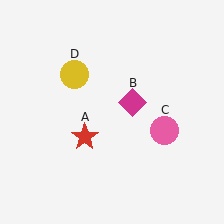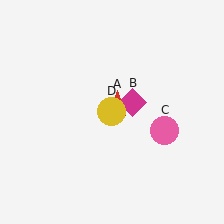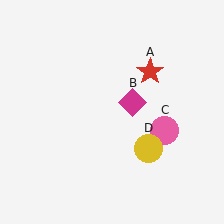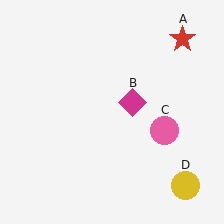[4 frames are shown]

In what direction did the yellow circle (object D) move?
The yellow circle (object D) moved down and to the right.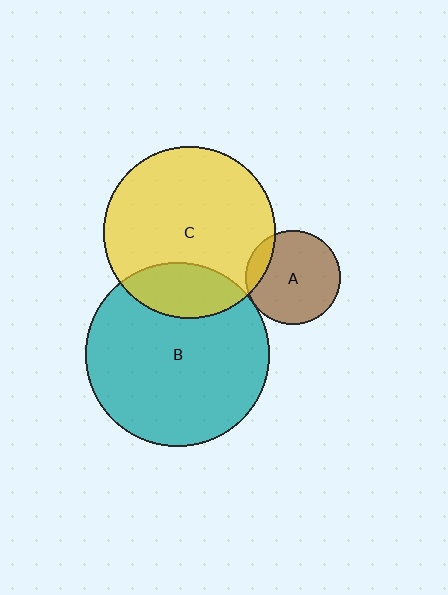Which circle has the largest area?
Circle B (teal).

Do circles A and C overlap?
Yes.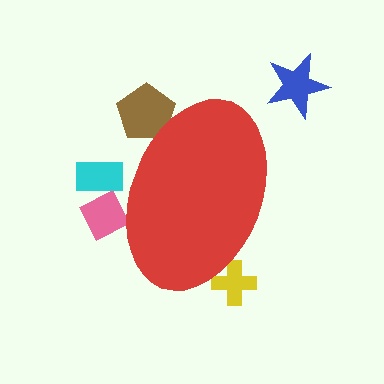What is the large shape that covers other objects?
A red ellipse.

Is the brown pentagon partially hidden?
Yes, the brown pentagon is partially hidden behind the red ellipse.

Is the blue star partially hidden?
No, the blue star is fully visible.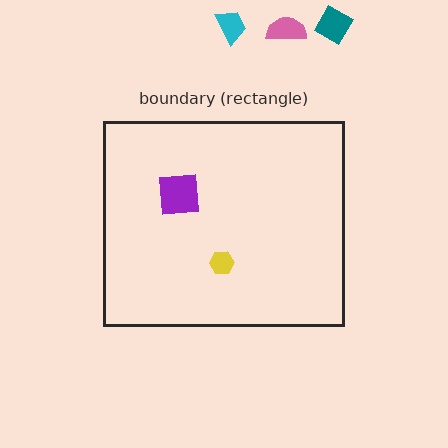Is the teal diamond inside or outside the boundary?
Outside.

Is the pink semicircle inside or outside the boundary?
Outside.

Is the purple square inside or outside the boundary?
Inside.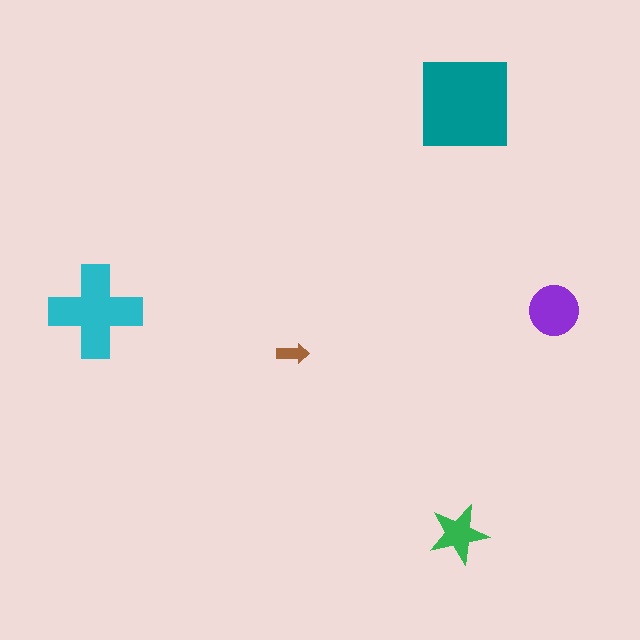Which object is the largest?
The teal square.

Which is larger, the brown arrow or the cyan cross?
The cyan cross.